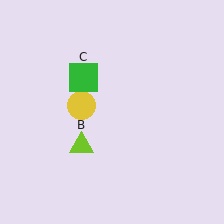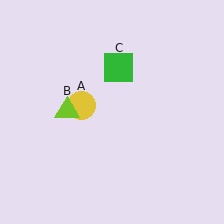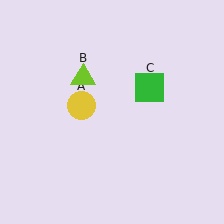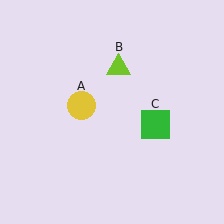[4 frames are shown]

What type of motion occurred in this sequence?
The lime triangle (object B), green square (object C) rotated clockwise around the center of the scene.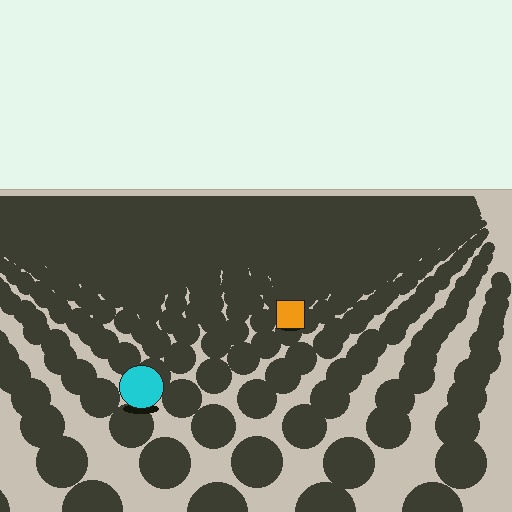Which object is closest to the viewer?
The cyan circle is closest. The texture marks near it are larger and more spread out.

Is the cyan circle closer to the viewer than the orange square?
Yes. The cyan circle is closer — you can tell from the texture gradient: the ground texture is coarser near it.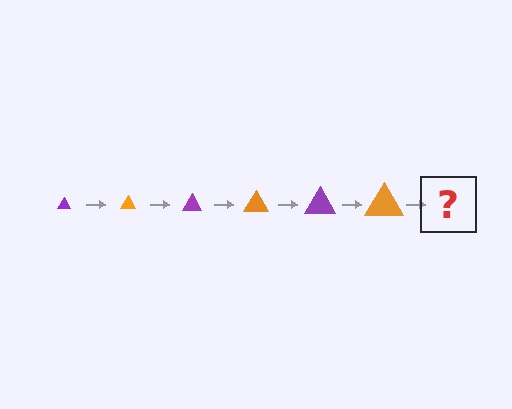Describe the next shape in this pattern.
It should be a purple triangle, larger than the previous one.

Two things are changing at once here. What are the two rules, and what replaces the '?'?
The two rules are that the triangle grows larger each step and the color cycles through purple and orange. The '?' should be a purple triangle, larger than the previous one.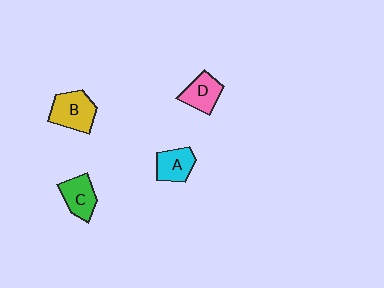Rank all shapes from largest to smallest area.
From largest to smallest: B (yellow), C (green), D (pink), A (cyan).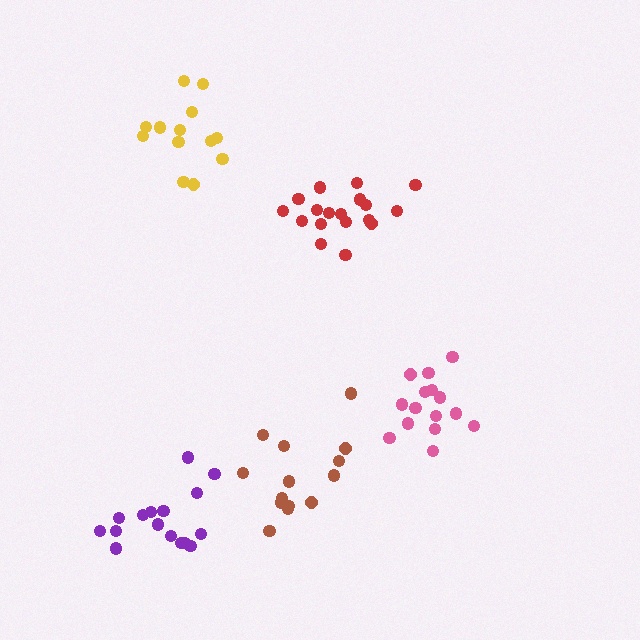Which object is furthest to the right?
The pink cluster is rightmost.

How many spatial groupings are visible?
There are 5 spatial groupings.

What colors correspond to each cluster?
The clusters are colored: purple, pink, red, yellow, brown.